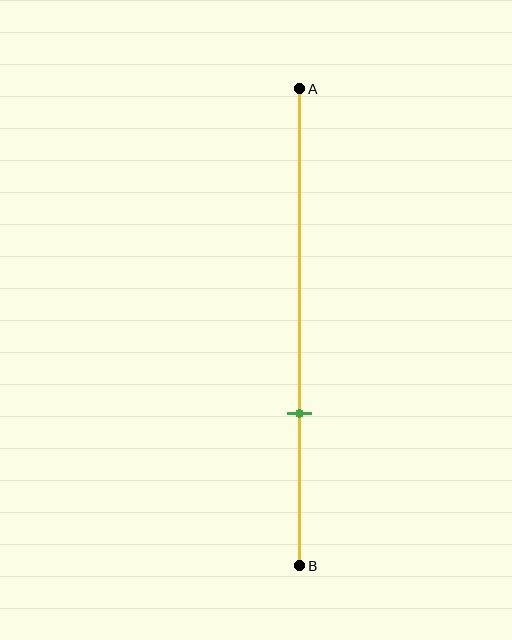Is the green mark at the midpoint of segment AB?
No, the mark is at about 70% from A, not at the 50% midpoint.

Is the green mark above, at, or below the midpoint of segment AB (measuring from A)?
The green mark is below the midpoint of segment AB.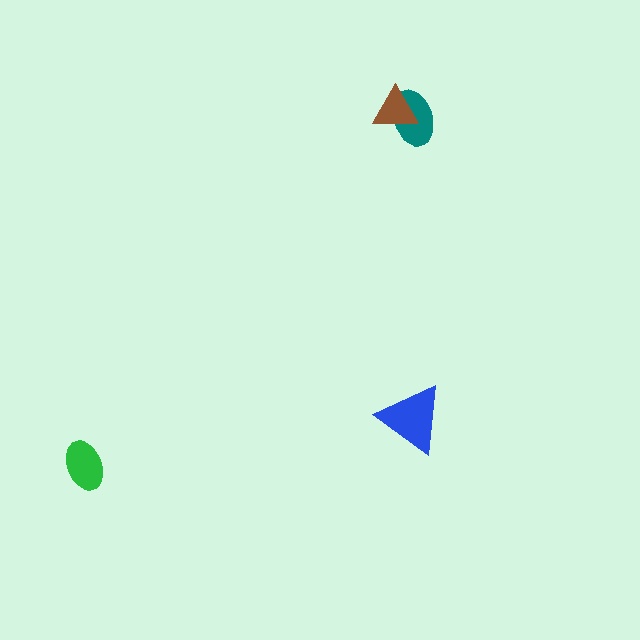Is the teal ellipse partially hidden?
Yes, it is partially covered by another shape.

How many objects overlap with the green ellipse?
0 objects overlap with the green ellipse.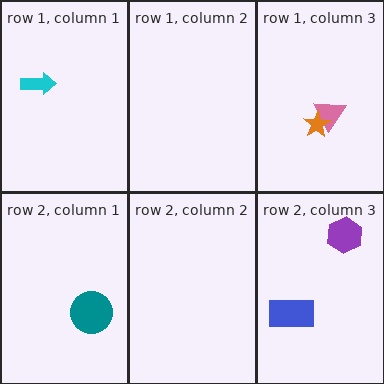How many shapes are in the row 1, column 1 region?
1.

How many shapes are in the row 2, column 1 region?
1.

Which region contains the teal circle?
The row 2, column 1 region.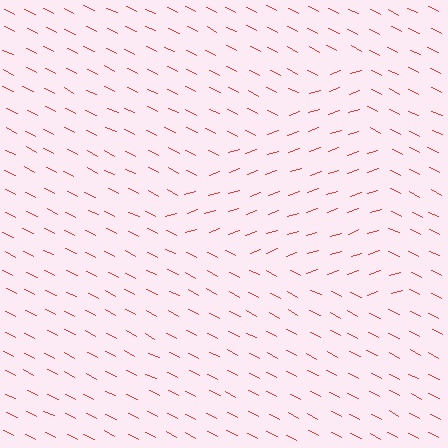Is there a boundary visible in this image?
Yes, there is a texture boundary formed by a change in line orientation.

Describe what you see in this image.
The image is filled with small red line segments. A triangle region in the image has lines oriented differently from the surrounding lines, creating a visible texture boundary.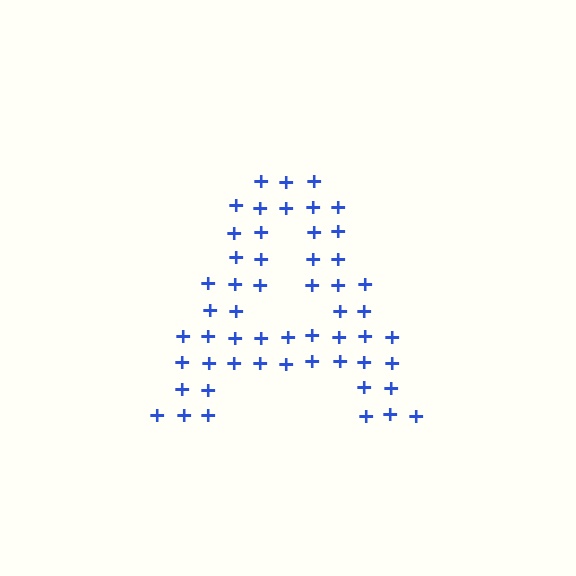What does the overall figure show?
The overall figure shows the letter A.